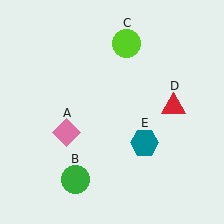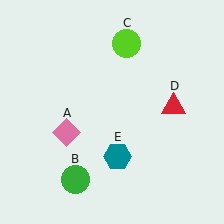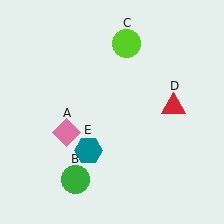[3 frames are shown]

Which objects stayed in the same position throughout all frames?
Pink diamond (object A) and green circle (object B) and lime circle (object C) and red triangle (object D) remained stationary.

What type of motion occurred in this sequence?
The teal hexagon (object E) rotated clockwise around the center of the scene.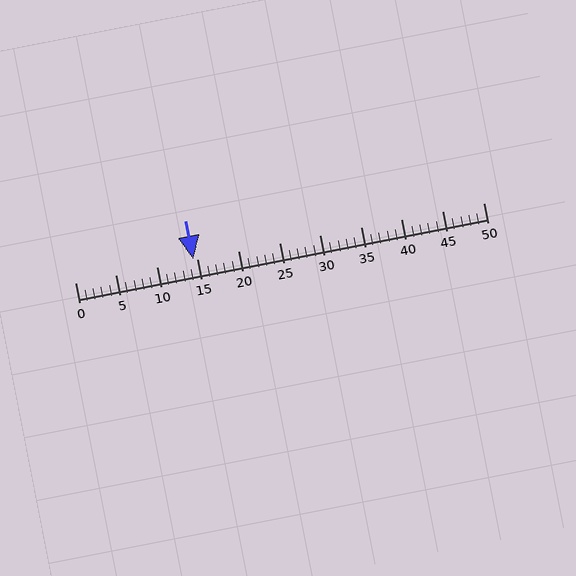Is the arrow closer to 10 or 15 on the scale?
The arrow is closer to 15.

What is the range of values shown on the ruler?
The ruler shows values from 0 to 50.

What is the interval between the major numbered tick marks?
The major tick marks are spaced 5 units apart.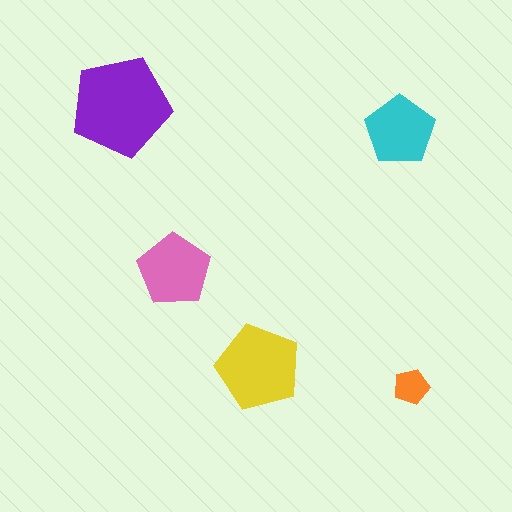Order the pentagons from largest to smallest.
the purple one, the yellow one, the pink one, the cyan one, the orange one.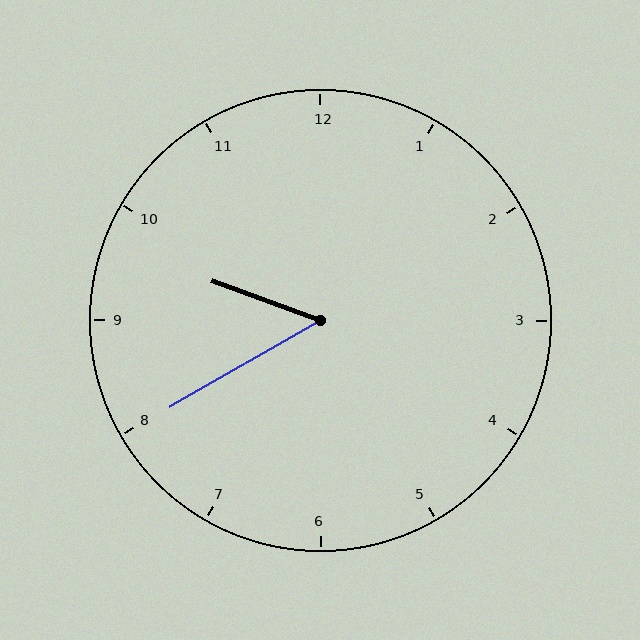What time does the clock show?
9:40.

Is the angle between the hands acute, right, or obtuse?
It is acute.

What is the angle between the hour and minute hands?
Approximately 50 degrees.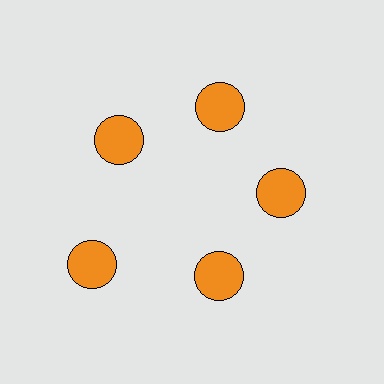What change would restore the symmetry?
The symmetry would be restored by moving it inward, back onto the ring so that all 5 circles sit at equal angles and equal distance from the center.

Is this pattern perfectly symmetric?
No. The 5 orange circles are arranged in a ring, but one element near the 8 o'clock position is pushed outward from the center, breaking the 5-fold rotational symmetry.